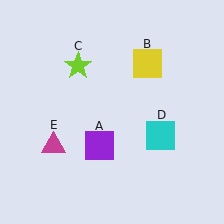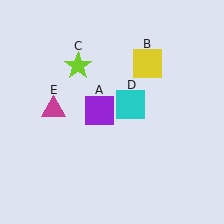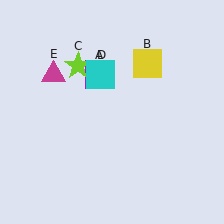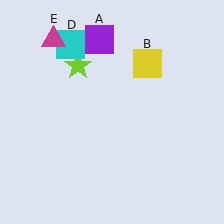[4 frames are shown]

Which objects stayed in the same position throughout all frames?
Yellow square (object B) and lime star (object C) remained stationary.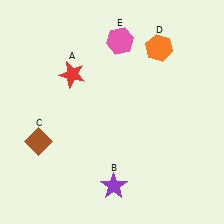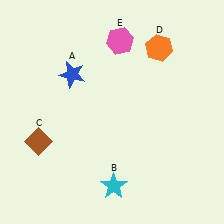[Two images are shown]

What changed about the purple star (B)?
In Image 1, B is purple. In Image 2, it changed to cyan.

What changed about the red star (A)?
In Image 1, A is red. In Image 2, it changed to blue.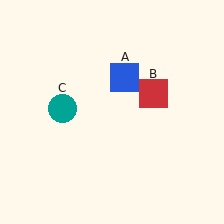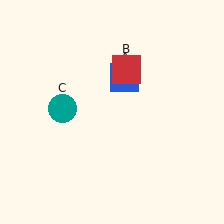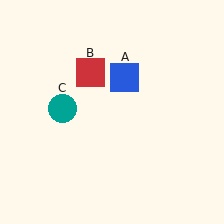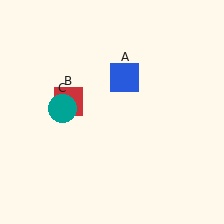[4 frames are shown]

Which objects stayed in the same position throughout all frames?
Blue square (object A) and teal circle (object C) remained stationary.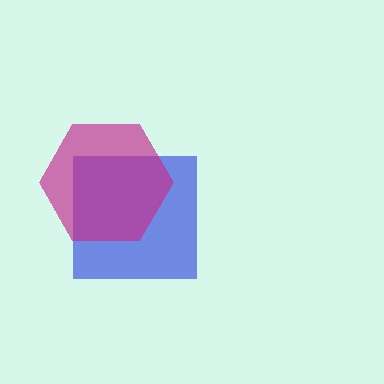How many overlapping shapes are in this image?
There are 2 overlapping shapes in the image.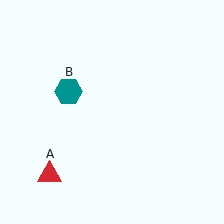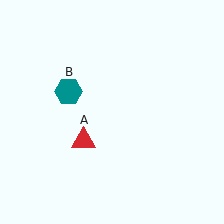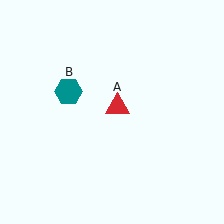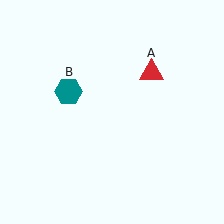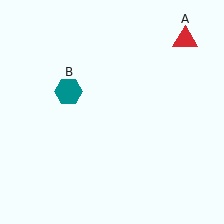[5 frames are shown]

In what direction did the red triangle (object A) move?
The red triangle (object A) moved up and to the right.